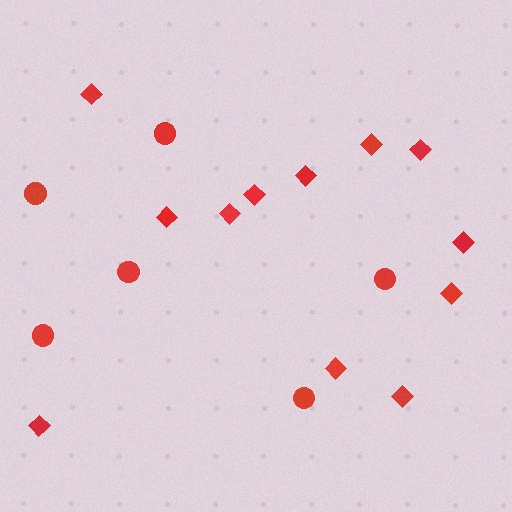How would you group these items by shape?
There are 2 groups: one group of diamonds (12) and one group of circles (6).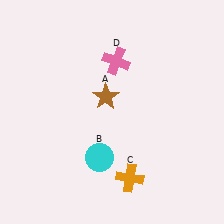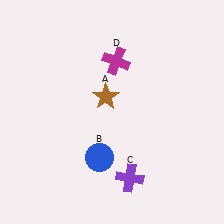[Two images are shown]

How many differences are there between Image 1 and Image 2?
There are 3 differences between the two images.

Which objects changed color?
B changed from cyan to blue. C changed from orange to purple. D changed from pink to magenta.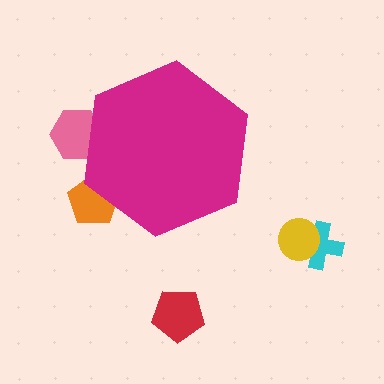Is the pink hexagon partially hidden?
Yes, the pink hexagon is partially hidden behind the magenta hexagon.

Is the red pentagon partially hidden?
No, the red pentagon is fully visible.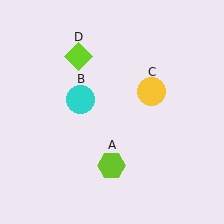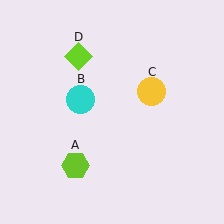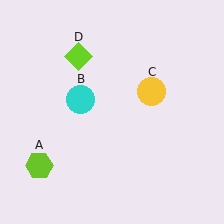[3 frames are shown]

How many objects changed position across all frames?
1 object changed position: lime hexagon (object A).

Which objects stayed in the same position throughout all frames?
Cyan circle (object B) and yellow circle (object C) and lime diamond (object D) remained stationary.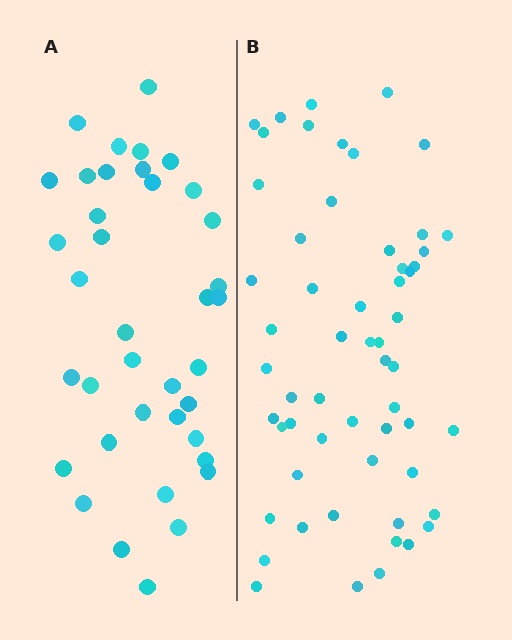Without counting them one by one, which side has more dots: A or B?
Region B (the right region) has more dots.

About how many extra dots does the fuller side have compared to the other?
Region B has approximately 20 more dots than region A.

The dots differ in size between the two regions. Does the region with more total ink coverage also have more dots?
No. Region A has more total ink coverage because its dots are larger, but region B actually contains more individual dots. Total area can be misleading — the number of items is what matters here.